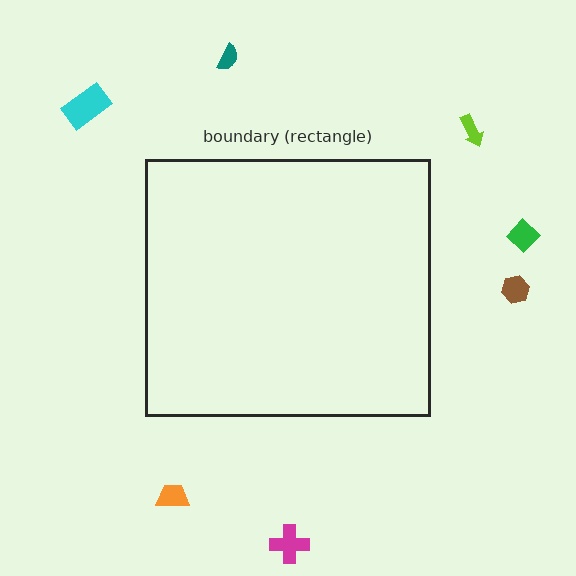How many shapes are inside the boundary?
0 inside, 7 outside.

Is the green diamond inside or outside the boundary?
Outside.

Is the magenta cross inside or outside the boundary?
Outside.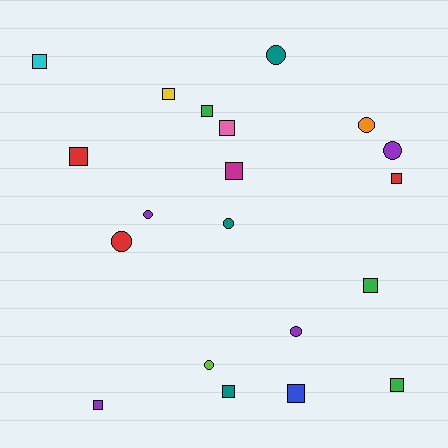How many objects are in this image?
There are 20 objects.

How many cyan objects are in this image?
There is 1 cyan object.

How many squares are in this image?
There are 12 squares.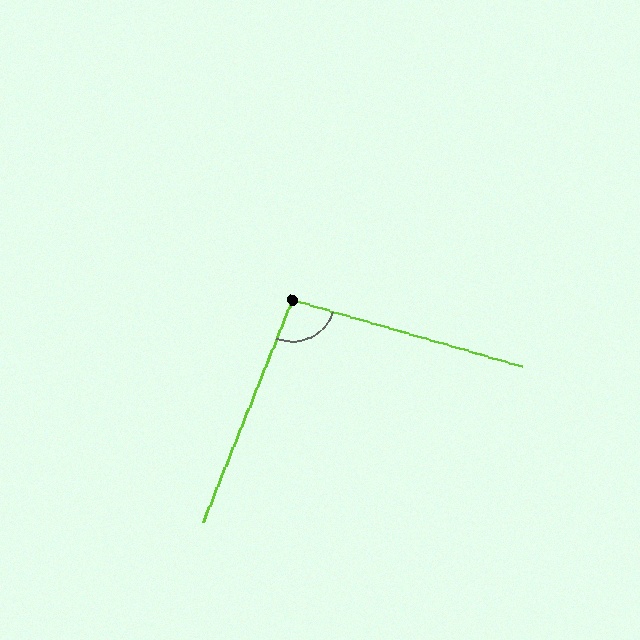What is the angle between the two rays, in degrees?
Approximately 95 degrees.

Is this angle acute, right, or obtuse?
It is obtuse.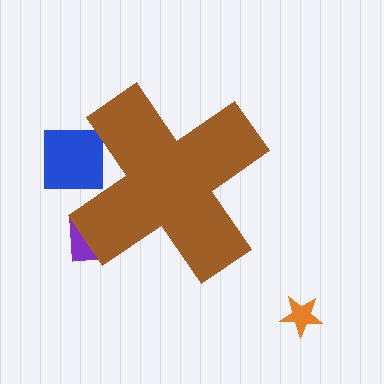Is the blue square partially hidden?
Yes, the blue square is partially hidden behind the brown cross.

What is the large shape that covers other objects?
A brown cross.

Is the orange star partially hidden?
No, the orange star is fully visible.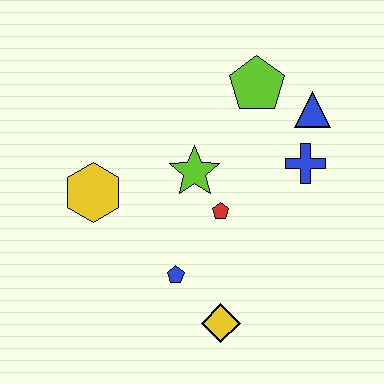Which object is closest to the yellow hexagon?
The lime star is closest to the yellow hexagon.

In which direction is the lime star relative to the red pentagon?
The lime star is above the red pentagon.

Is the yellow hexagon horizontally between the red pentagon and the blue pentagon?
No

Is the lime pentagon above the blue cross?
Yes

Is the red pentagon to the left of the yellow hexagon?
No